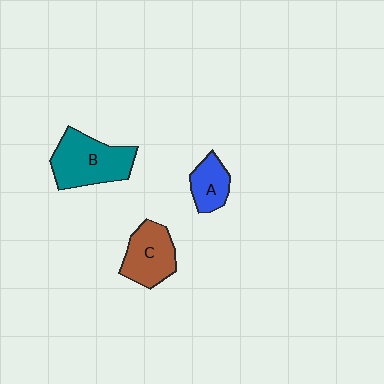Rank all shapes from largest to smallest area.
From largest to smallest: B (teal), C (brown), A (blue).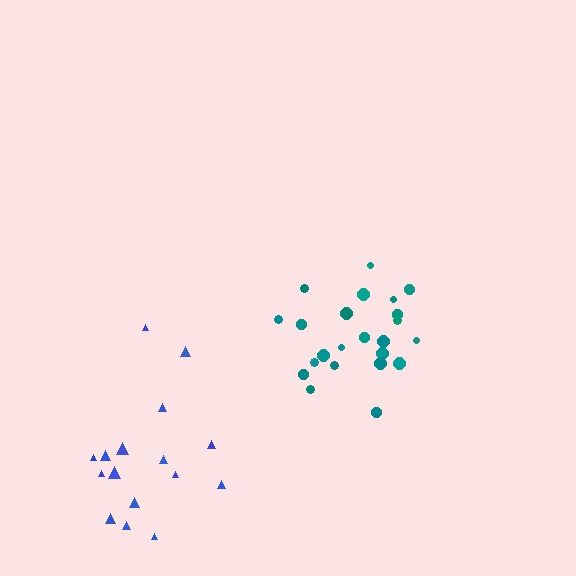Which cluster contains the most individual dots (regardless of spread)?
Teal (23).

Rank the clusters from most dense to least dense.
teal, blue.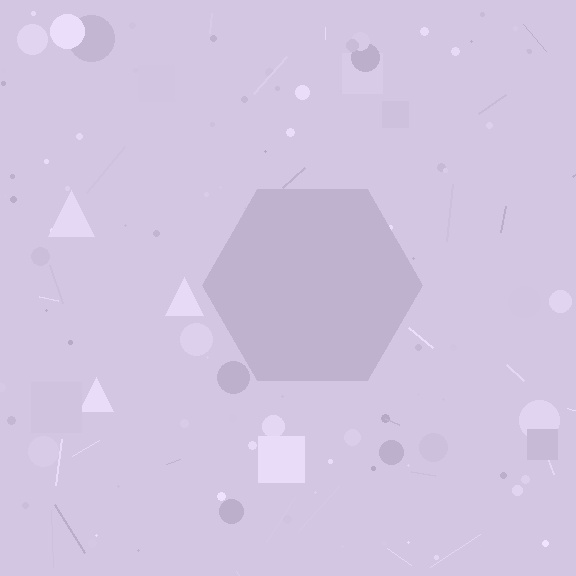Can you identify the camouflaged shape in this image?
The camouflaged shape is a hexagon.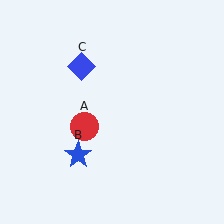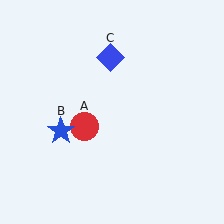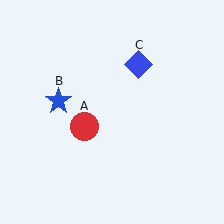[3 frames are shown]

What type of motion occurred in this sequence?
The blue star (object B), blue diamond (object C) rotated clockwise around the center of the scene.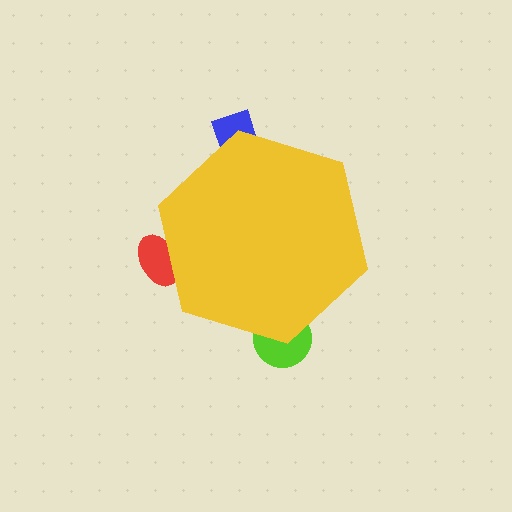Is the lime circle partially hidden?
Yes, the lime circle is partially hidden behind the yellow hexagon.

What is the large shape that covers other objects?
A yellow hexagon.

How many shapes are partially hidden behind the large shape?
3 shapes are partially hidden.